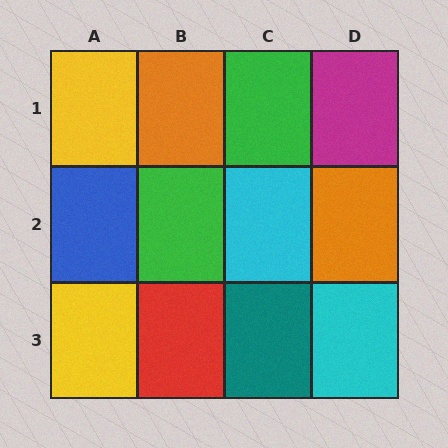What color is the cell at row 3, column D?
Cyan.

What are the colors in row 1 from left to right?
Yellow, orange, green, magenta.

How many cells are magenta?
1 cell is magenta.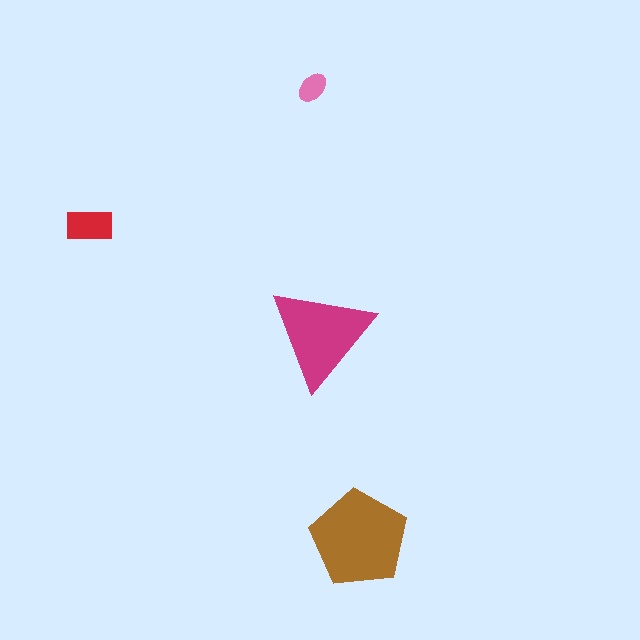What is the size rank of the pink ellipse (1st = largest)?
4th.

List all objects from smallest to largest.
The pink ellipse, the red rectangle, the magenta triangle, the brown pentagon.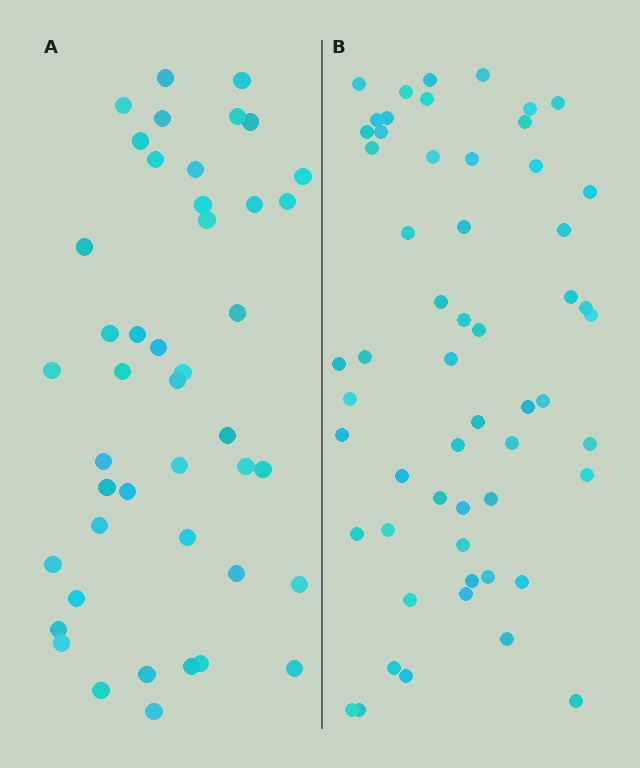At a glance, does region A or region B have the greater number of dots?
Region B (the right region) has more dots.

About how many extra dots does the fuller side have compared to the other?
Region B has roughly 12 or so more dots than region A.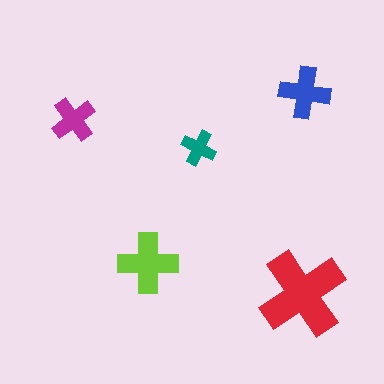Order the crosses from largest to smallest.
the red one, the lime one, the blue one, the magenta one, the teal one.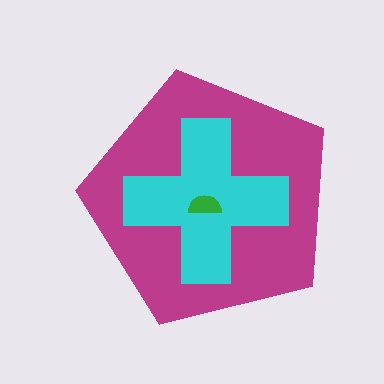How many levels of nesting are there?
3.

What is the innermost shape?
The green semicircle.